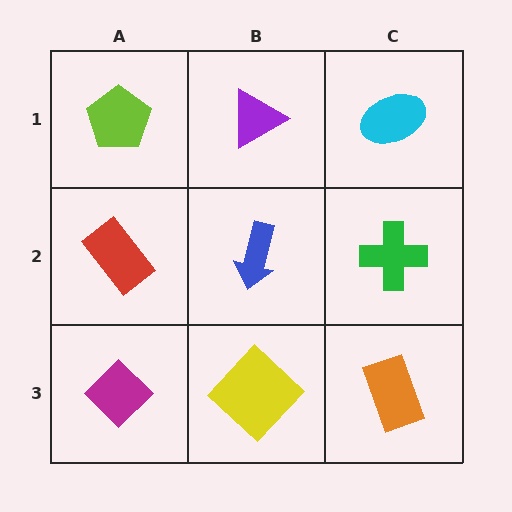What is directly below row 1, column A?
A red rectangle.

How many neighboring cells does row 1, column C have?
2.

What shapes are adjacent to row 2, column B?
A purple triangle (row 1, column B), a yellow diamond (row 3, column B), a red rectangle (row 2, column A), a green cross (row 2, column C).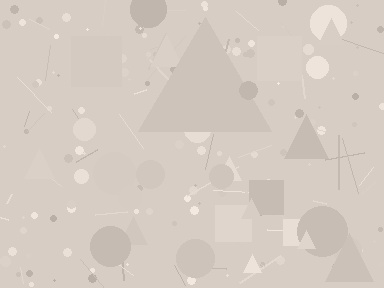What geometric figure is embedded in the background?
A triangle is embedded in the background.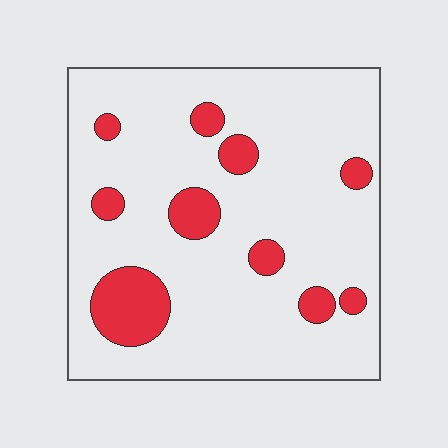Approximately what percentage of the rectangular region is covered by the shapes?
Approximately 15%.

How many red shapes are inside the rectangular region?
10.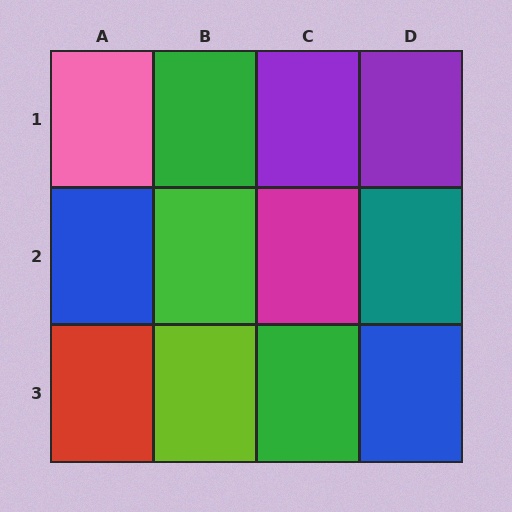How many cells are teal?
1 cell is teal.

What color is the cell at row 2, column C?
Magenta.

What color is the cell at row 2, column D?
Teal.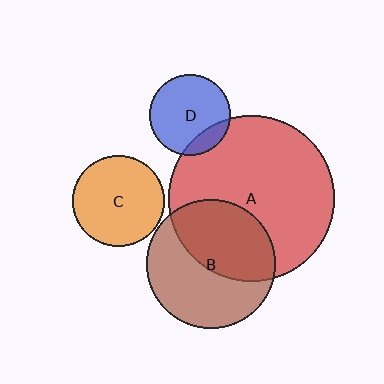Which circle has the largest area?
Circle A (red).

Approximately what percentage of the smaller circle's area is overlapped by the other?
Approximately 45%.